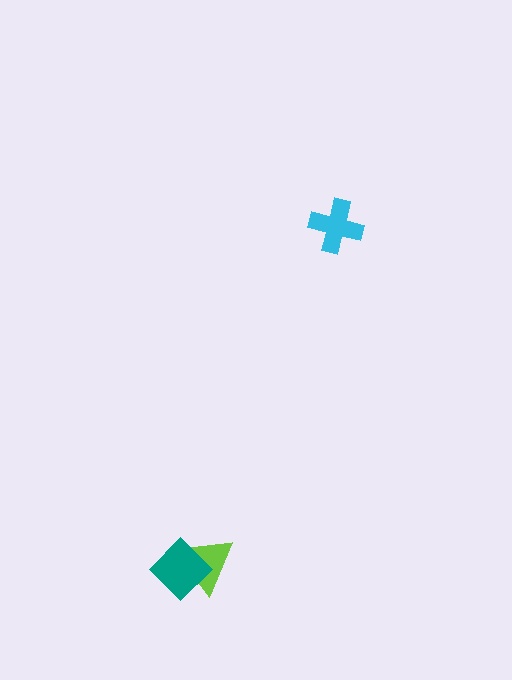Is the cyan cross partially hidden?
No, no other shape covers it.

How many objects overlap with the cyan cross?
0 objects overlap with the cyan cross.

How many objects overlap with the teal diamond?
1 object overlaps with the teal diamond.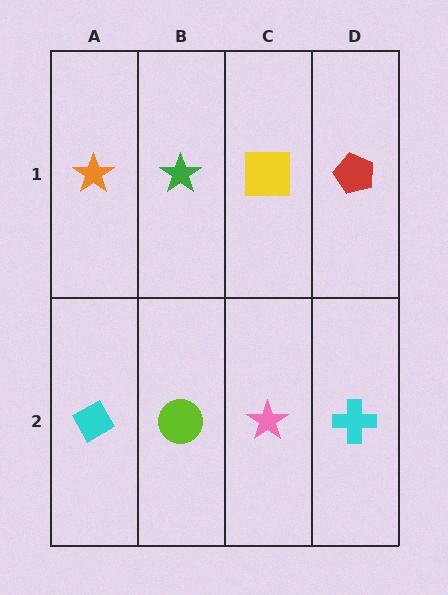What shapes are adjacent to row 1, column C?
A pink star (row 2, column C), a green star (row 1, column B), a red pentagon (row 1, column D).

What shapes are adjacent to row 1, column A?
A cyan diamond (row 2, column A), a green star (row 1, column B).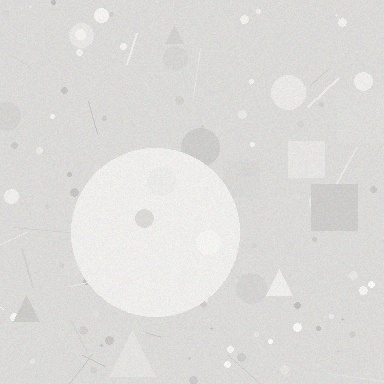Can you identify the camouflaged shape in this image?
The camouflaged shape is a circle.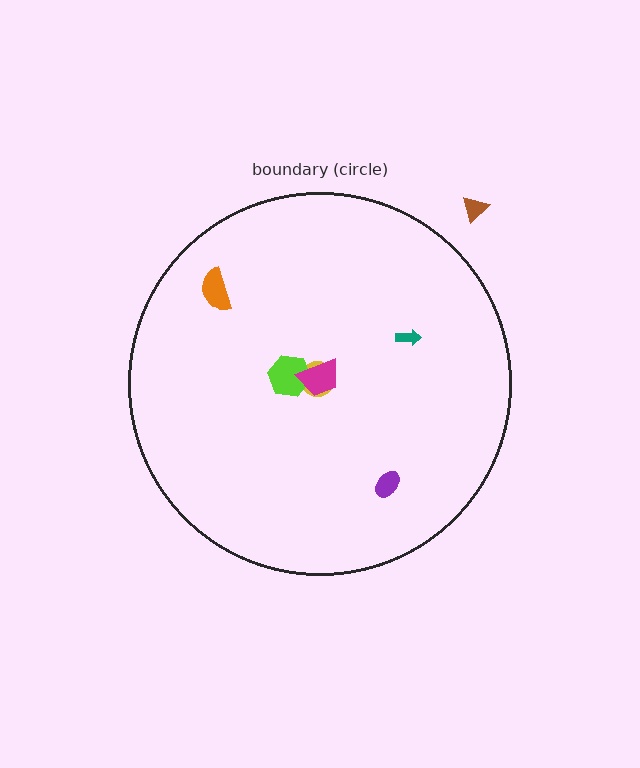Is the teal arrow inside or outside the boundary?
Inside.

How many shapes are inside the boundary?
6 inside, 1 outside.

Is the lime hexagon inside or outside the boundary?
Inside.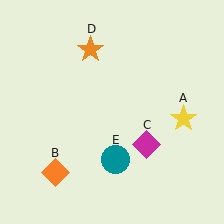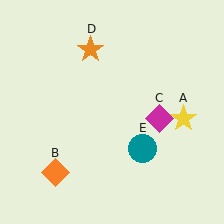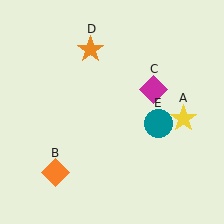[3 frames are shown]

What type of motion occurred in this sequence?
The magenta diamond (object C), teal circle (object E) rotated counterclockwise around the center of the scene.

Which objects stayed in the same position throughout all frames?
Yellow star (object A) and orange diamond (object B) and orange star (object D) remained stationary.